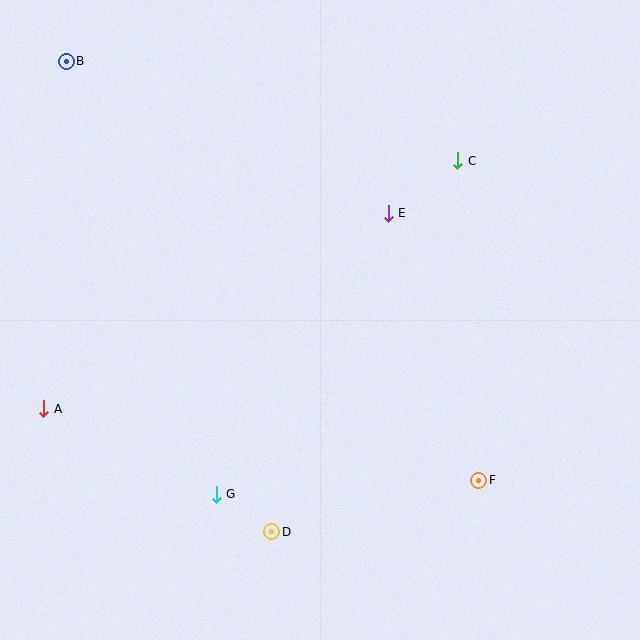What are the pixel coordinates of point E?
Point E is at (388, 213).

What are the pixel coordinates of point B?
Point B is at (66, 61).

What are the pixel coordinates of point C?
Point C is at (458, 161).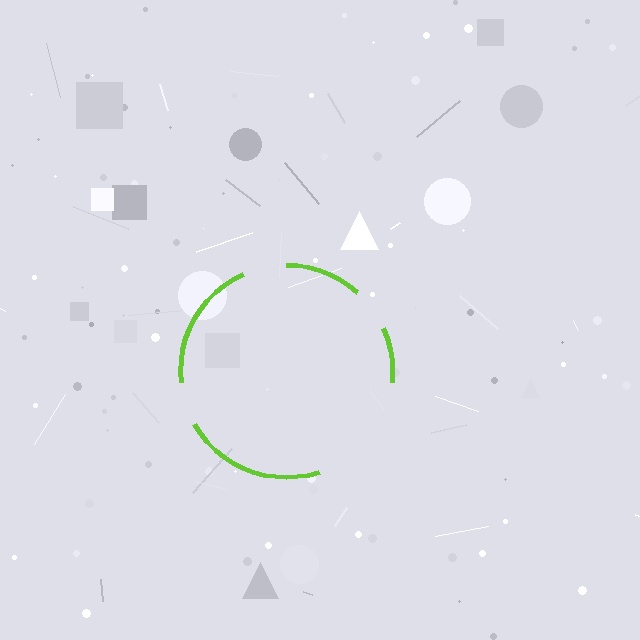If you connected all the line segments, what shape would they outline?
They would outline a circle.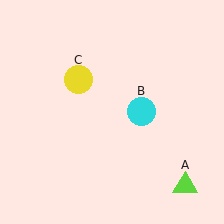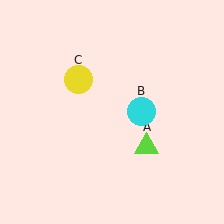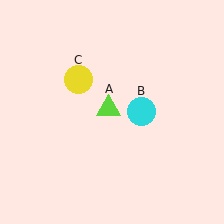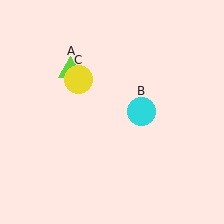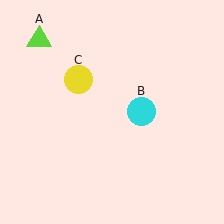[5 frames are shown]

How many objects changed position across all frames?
1 object changed position: lime triangle (object A).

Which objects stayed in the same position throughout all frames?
Cyan circle (object B) and yellow circle (object C) remained stationary.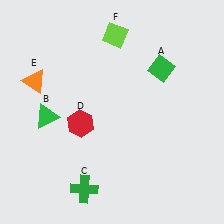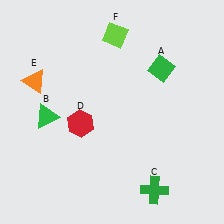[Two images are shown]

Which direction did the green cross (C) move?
The green cross (C) moved right.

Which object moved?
The green cross (C) moved right.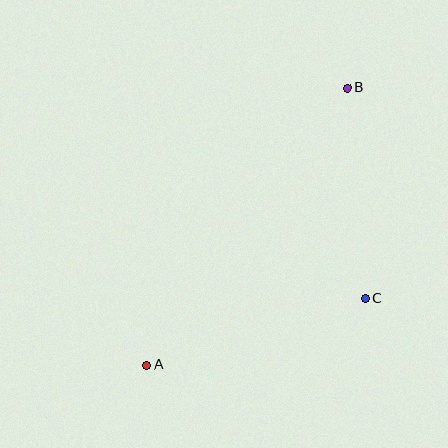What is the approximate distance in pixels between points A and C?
The distance between A and C is approximately 228 pixels.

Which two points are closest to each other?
Points B and C are closest to each other.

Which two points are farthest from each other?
Points A and B are farthest from each other.